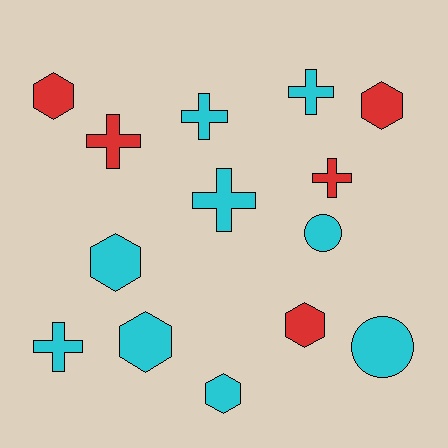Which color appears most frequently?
Cyan, with 9 objects.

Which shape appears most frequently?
Hexagon, with 6 objects.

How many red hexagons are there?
There are 3 red hexagons.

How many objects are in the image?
There are 14 objects.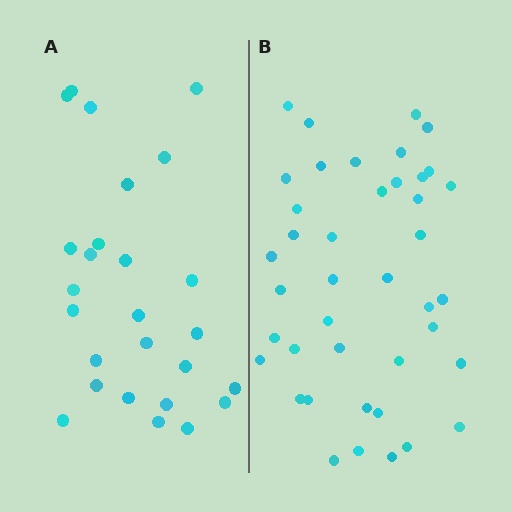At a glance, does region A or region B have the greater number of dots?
Region B (the right region) has more dots.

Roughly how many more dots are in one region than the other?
Region B has approximately 15 more dots than region A.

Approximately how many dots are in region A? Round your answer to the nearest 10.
About 30 dots. (The exact count is 26, which rounds to 30.)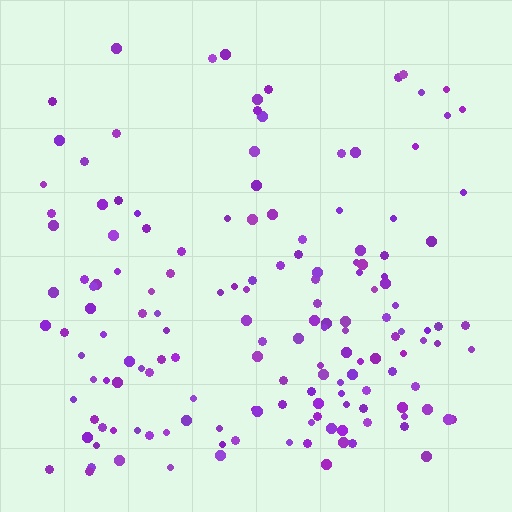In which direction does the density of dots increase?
From top to bottom, with the bottom side densest.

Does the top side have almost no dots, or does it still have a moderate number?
Still a moderate number, just noticeably fewer than the bottom.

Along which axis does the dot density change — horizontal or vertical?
Vertical.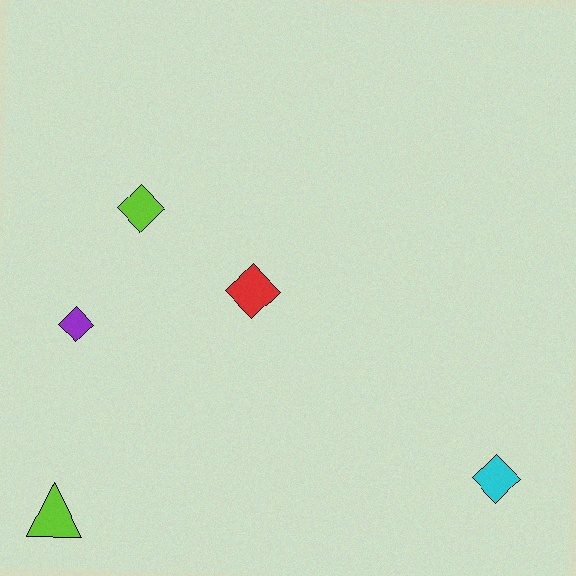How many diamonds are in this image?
There are 4 diamonds.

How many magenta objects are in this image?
There are no magenta objects.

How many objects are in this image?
There are 5 objects.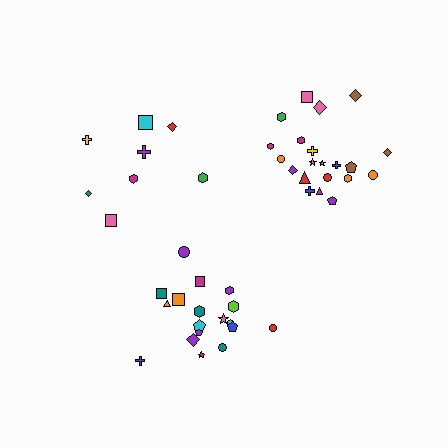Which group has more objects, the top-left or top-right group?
The top-right group.